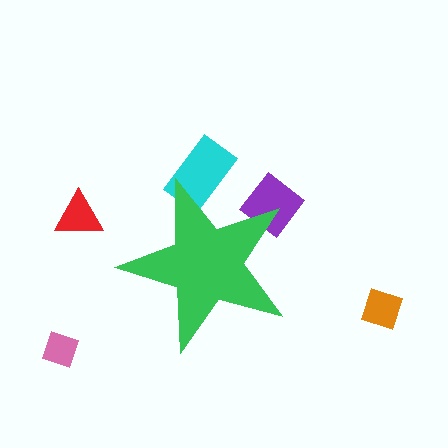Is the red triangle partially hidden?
No, the red triangle is fully visible.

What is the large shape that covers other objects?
A green star.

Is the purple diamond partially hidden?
Yes, the purple diamond is partially hidden behind the green star.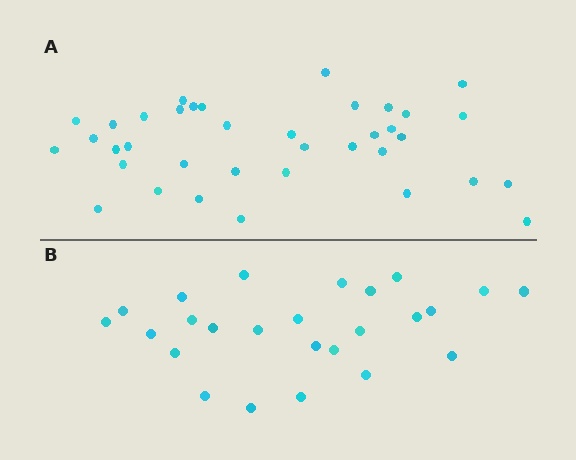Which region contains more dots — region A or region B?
Region A (the top region) has more dots.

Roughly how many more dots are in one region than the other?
Region A has roughly 12 or so more dots than region B.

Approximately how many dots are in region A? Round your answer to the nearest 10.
About 40 dots. (The exact count is 37, which rounds to 40.)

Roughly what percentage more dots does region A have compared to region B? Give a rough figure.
About 50% more.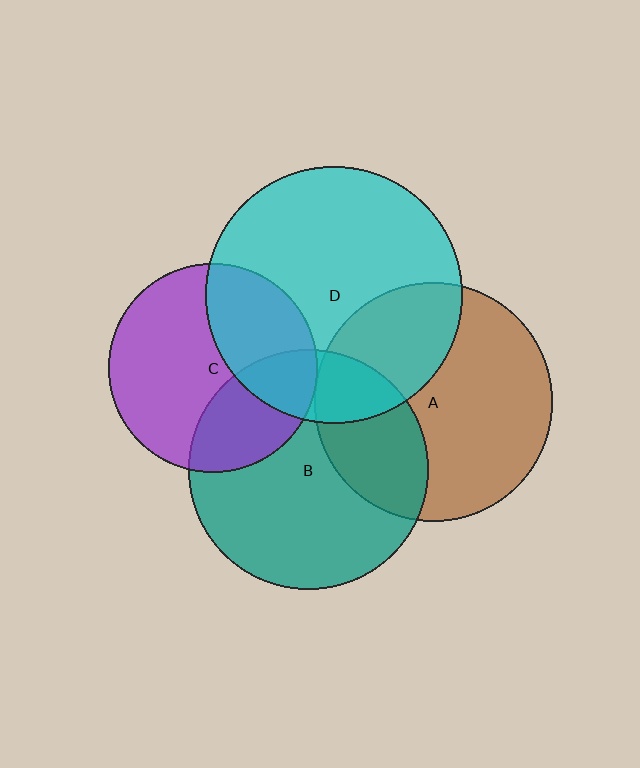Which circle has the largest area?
Circle D (cyan).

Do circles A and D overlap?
Yes.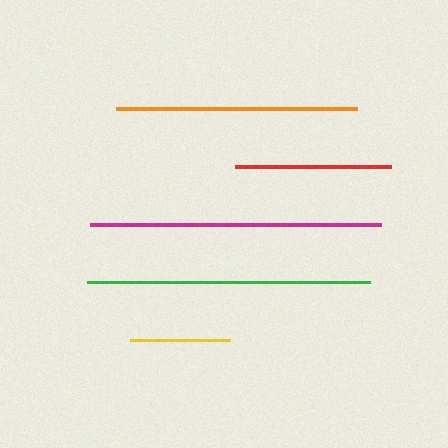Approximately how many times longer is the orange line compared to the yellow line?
The orange line is approximately 2.4 times the length of the yellow line.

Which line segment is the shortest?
The yellow line is the shortest at approximately 100 pixels.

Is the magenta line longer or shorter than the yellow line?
The magenta line is longer than the yellow line.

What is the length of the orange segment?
The orange segment is approximately 242 pixels long.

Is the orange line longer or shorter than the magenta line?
The magenta line is longer than the orange line.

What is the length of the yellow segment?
The yellow segment is approximately 100 pixels long.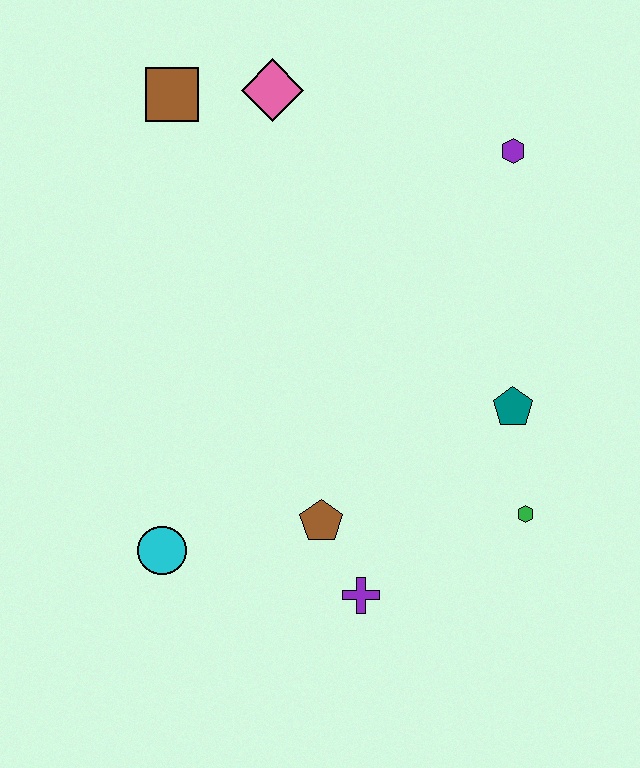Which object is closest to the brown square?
The pink diamond is closest to the brown square.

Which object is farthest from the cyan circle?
The purple hexagon is farthest from the cyan circle.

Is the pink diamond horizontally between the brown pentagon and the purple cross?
No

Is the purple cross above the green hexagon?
No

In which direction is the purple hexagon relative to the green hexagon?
The purple hexagon is above the green hexagon.